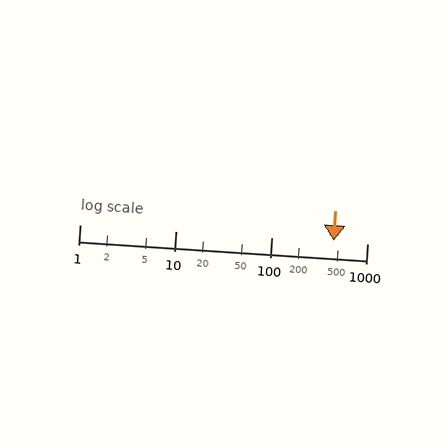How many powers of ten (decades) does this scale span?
The scale spans 3 decades, from 1 to 1000.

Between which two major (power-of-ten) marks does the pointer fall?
The pointer is between 100 and 1000.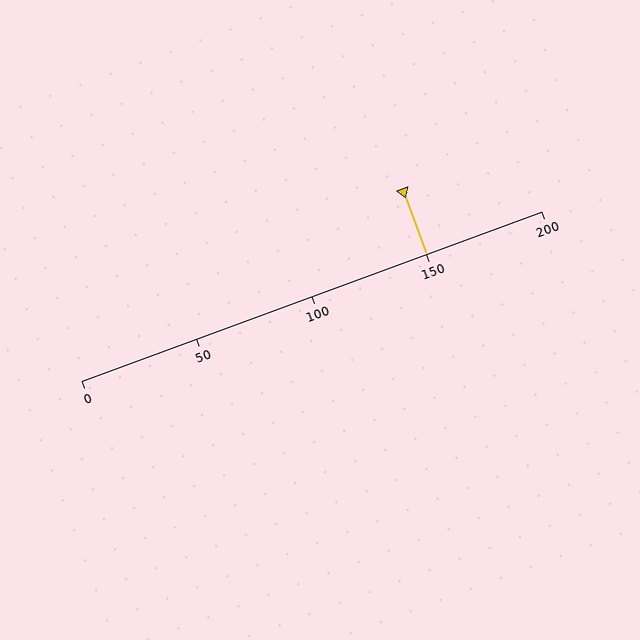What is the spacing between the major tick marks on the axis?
The major ticks are spaced 50 apart.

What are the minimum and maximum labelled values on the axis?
The axis runs from 0 to 200.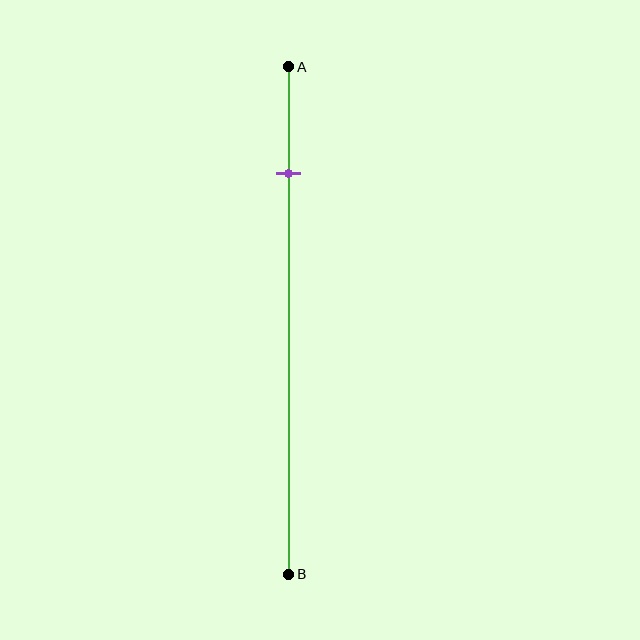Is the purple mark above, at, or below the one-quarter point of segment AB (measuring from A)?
The purple mark is above the one-quarter point of segment AB.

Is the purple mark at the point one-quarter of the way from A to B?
No, the mark is at about 20% from A, not at the 25% one-quarter point.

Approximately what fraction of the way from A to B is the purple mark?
The purple mark is approximately 20% of the way from A to B.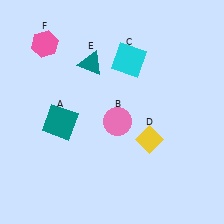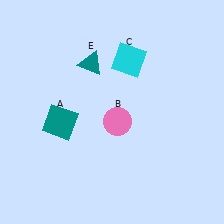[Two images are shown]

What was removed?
The pink hexagon (F), the yellow diamond (D) were removed in Image 2.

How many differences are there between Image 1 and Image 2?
There are 2 differences between the two images.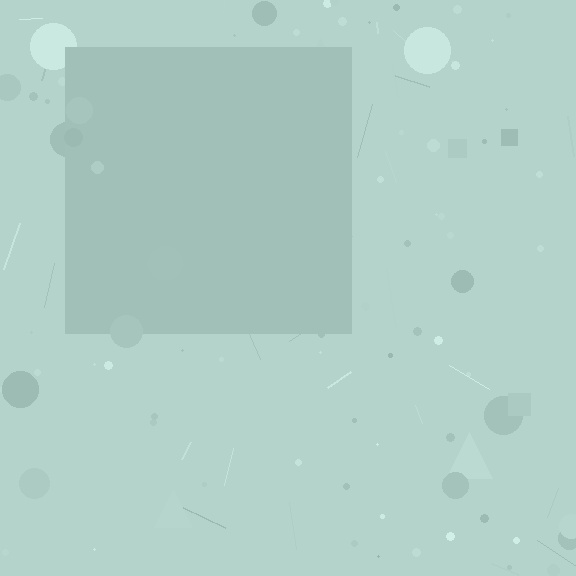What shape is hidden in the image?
A square is hidden in the image.